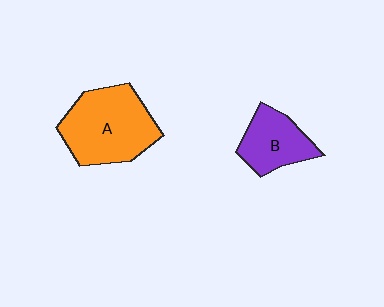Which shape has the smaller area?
Shape B (purple).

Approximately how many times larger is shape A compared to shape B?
Approximately 1.7 times.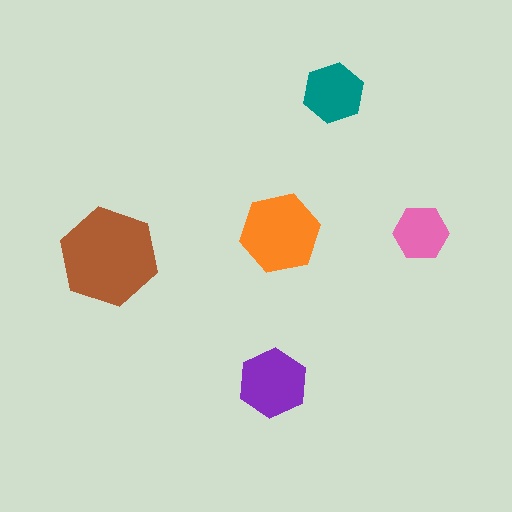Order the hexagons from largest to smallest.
the brown one, the orange one, the purple one, the teal one, the pink one.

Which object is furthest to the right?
The pink hexagon is rightmost.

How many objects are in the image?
There are 5 objects in the image.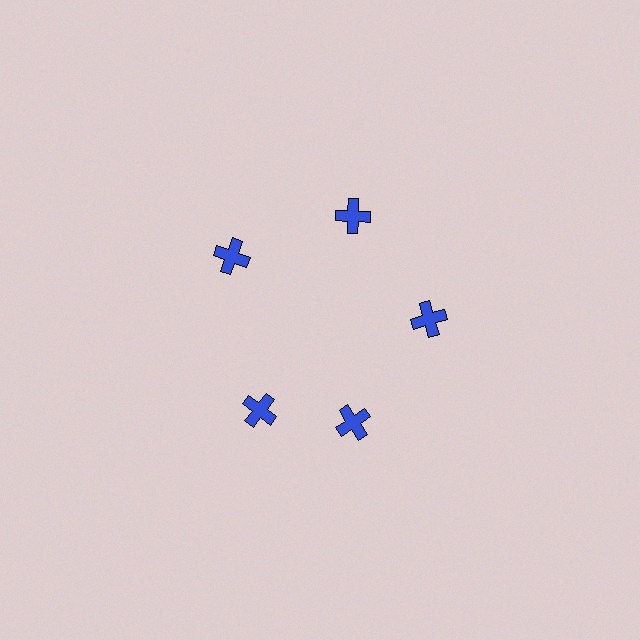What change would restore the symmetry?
The symmetry would be restored by rotating it back into even spacing with its neighbors so that all 5 crosses sit at equal angles and equal distance from the center.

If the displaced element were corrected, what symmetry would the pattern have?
It would have 5-fold rotational symmetry — the pattern would map onto itself every 72 degrees.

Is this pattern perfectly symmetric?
No. The 5 blue crosses are arranged in a ring, but one element near the 8 o'clock position is rotated out of alignment along the ring, breaking the 5-fold rotational symmetry.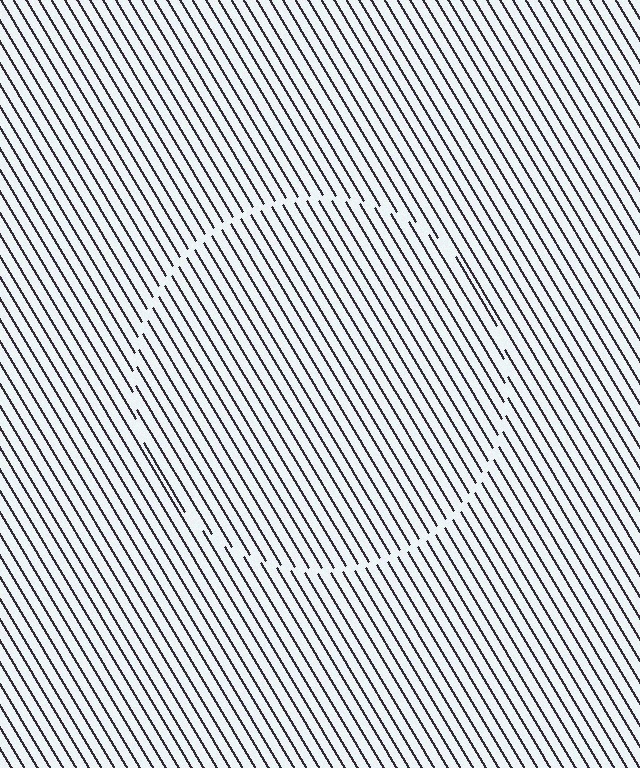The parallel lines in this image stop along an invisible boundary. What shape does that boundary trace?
An illusory circle. The interior of the shape contains the same grating, shifted by half a period — the contour is defined by the phase discontinuity where line-ends from the inner and outer gratings abut.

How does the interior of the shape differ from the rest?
The interior of the shape contains the same grating, shifted by half a period — the contour is defined by the phase discontinuity where line-ends from the inner and outer gratings abut.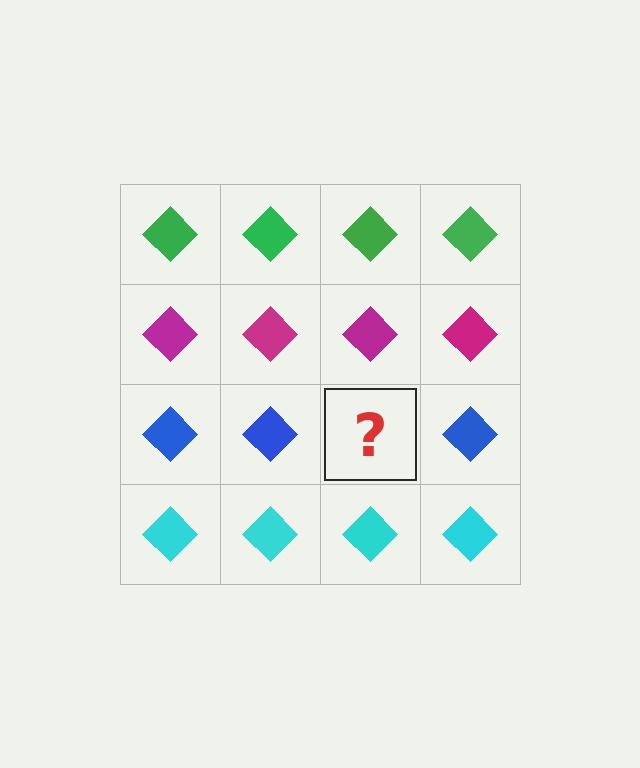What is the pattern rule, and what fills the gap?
The rule is that each row has a consistent color. The gap should be filled with a blue diamond.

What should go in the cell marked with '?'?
The missing cell should contain a blue diamond.